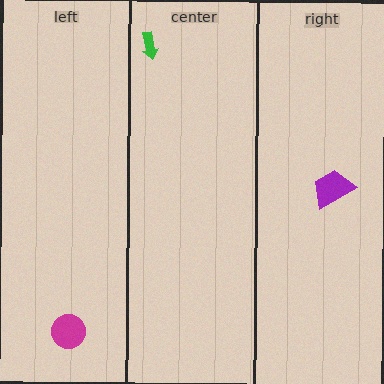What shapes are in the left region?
The magenta circle.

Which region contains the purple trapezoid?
The right region.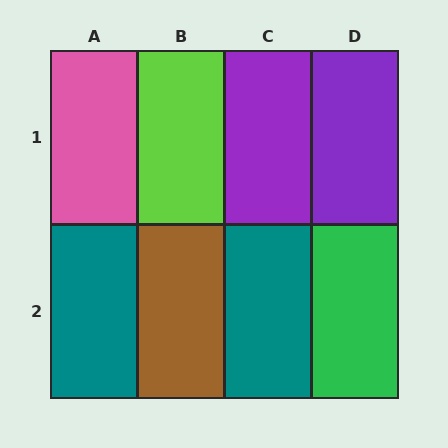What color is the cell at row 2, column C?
Teal.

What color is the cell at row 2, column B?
Brown.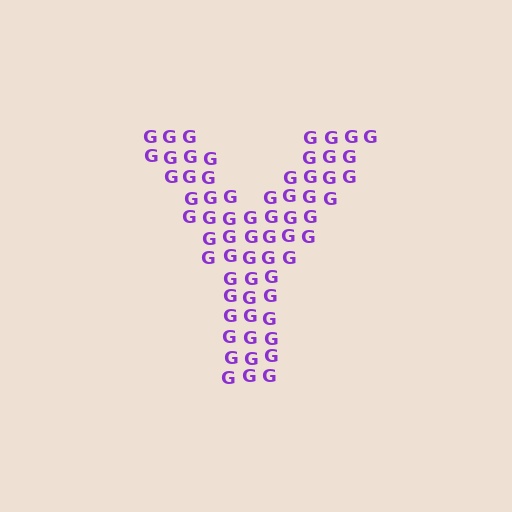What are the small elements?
The small elements are letter G's.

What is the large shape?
The large shape is the letter Y.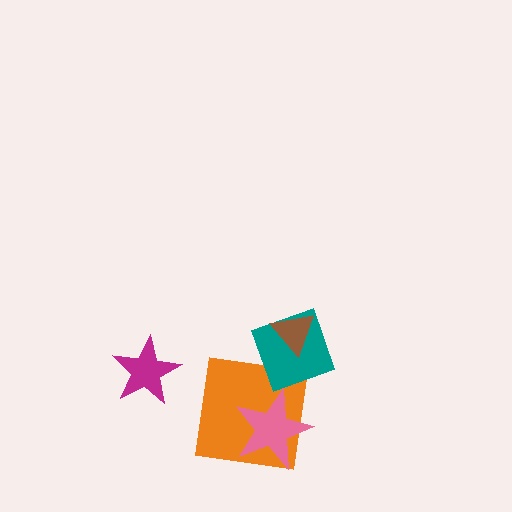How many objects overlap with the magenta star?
0 objects overlap with the magenta star.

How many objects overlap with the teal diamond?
2 objects overlap with the teal diamond.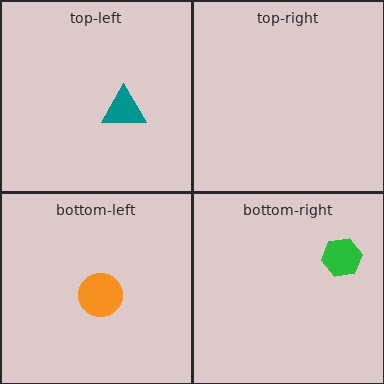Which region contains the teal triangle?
The top-left region.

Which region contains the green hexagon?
The bottom-right region.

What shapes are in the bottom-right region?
The green hexagon.